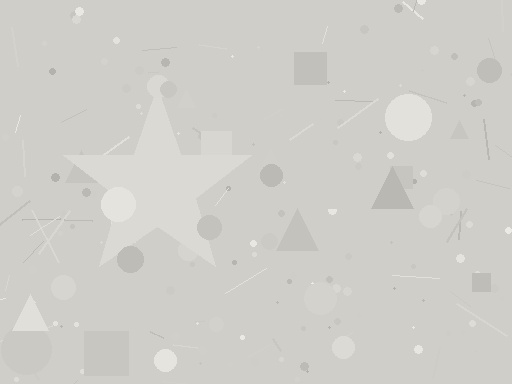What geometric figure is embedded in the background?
A star is embedded in the background.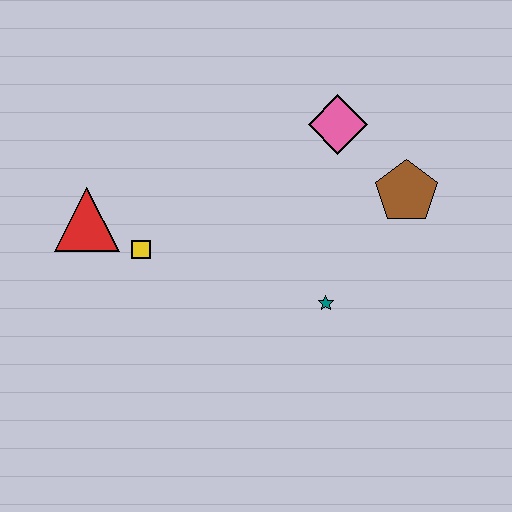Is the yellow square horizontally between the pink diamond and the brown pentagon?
No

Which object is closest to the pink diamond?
The brown pentagon is closest to the pink diamond.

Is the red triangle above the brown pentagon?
No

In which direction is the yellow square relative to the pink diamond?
The yellow square is to the left of the pink diamond.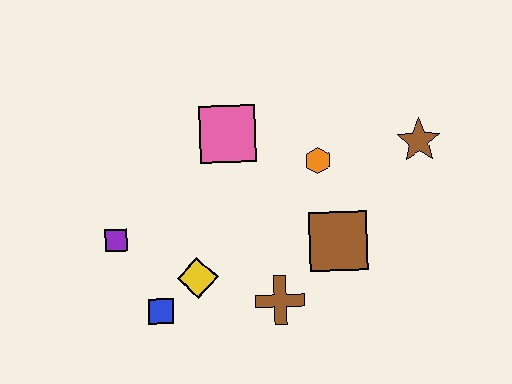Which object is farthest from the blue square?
The brown star is farthest from the blue square.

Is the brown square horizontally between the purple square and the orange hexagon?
No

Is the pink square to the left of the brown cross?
Yes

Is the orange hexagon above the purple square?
Yes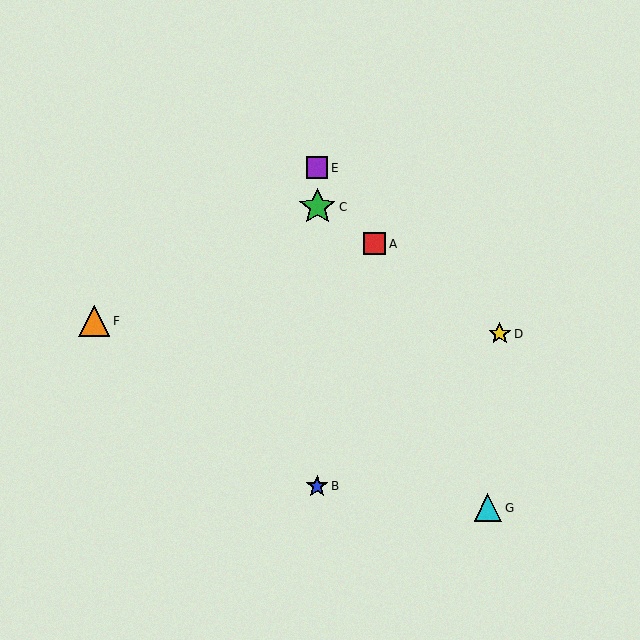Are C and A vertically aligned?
No, C is at x≈317 and A is at x≈375.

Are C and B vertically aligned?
Yes, both are at x≈317.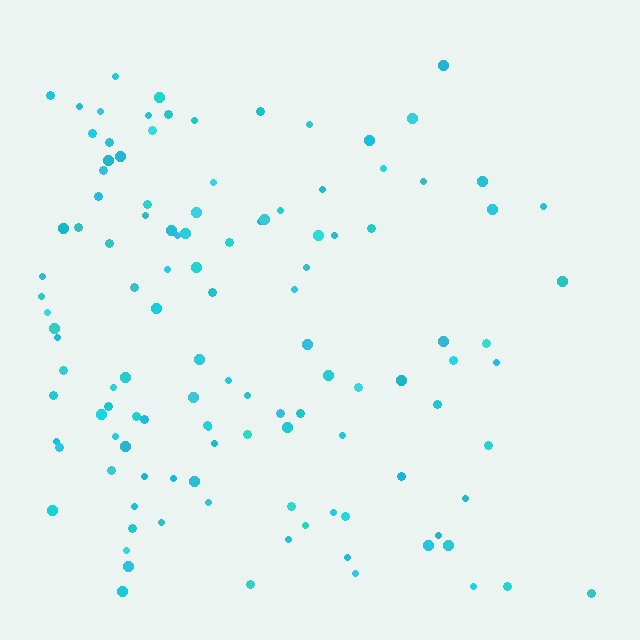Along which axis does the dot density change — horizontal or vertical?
Horizontal.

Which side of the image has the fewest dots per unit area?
The right.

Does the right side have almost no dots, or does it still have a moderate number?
Still a moderate number, just noticeably fewer than the left.